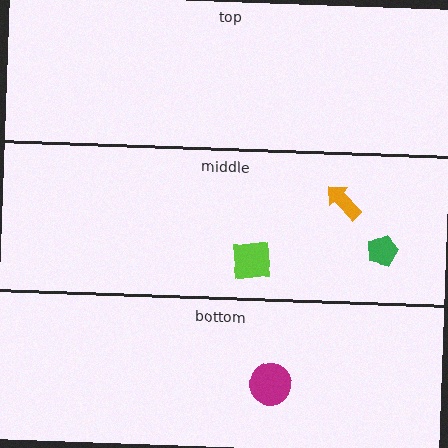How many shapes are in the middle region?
3.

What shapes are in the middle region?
The orange arrow, the green pentagon, the lime square.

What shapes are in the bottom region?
The magenta circle.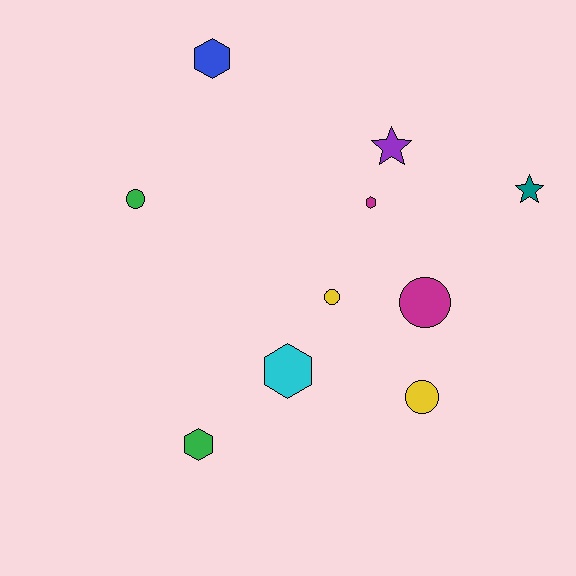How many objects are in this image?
There are 10 objects.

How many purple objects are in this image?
There is 1 purple object.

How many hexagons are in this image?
There are 4 hexagons.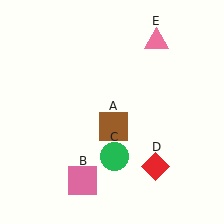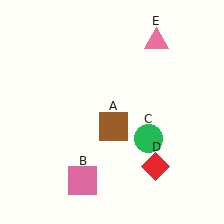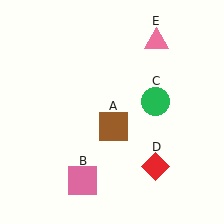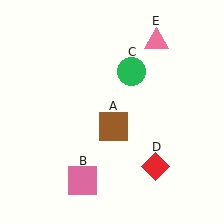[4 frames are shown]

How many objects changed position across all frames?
1 object changed position: green circle (object C).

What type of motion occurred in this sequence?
The green circle (object C) rotated counterclockwise around the center of the scene.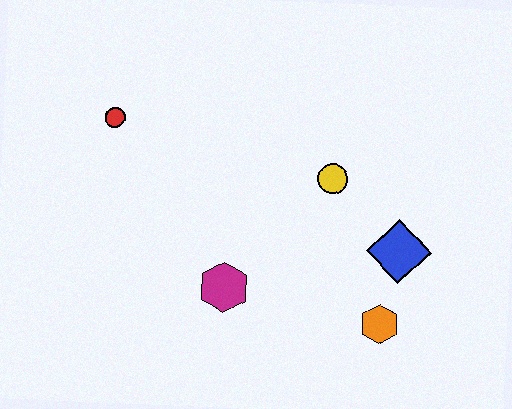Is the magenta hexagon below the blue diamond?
Yes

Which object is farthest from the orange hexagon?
The red circle is farthest from the orange hexagon.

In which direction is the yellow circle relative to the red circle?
The yellow circle is to the right of the red circle.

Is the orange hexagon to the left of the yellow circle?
No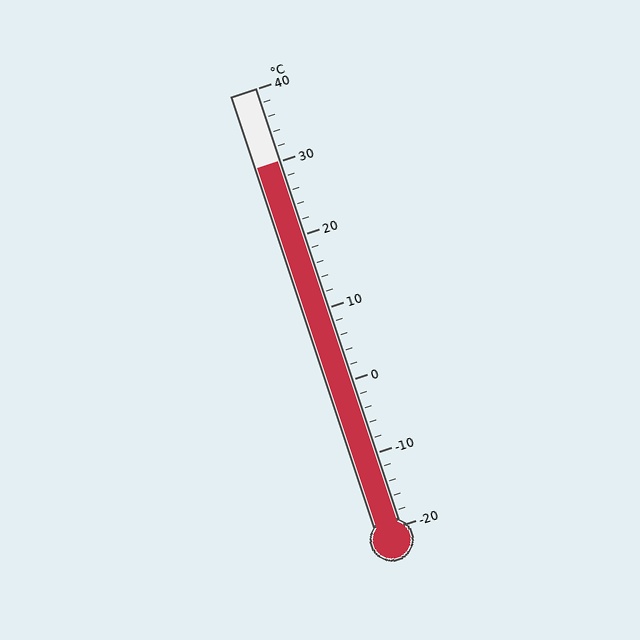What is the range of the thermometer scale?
The thermometer scale ranges from -20°C to 40°C.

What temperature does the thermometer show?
The thermometer shows approximately 30°C.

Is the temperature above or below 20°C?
The temperature is above 20°C.